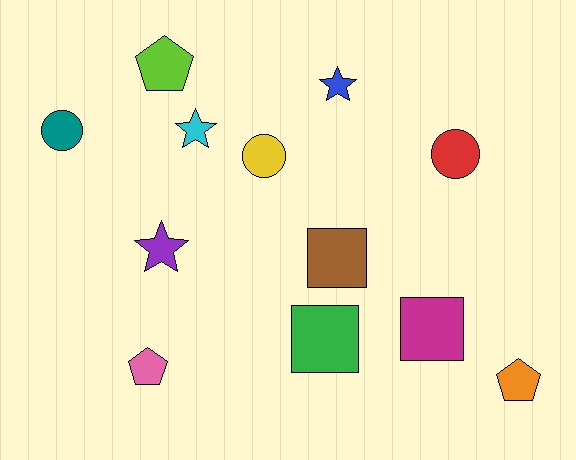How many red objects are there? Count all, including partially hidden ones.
There is 1 red object.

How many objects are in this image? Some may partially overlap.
There are 12 objects.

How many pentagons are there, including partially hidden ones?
There are 3 pentagons.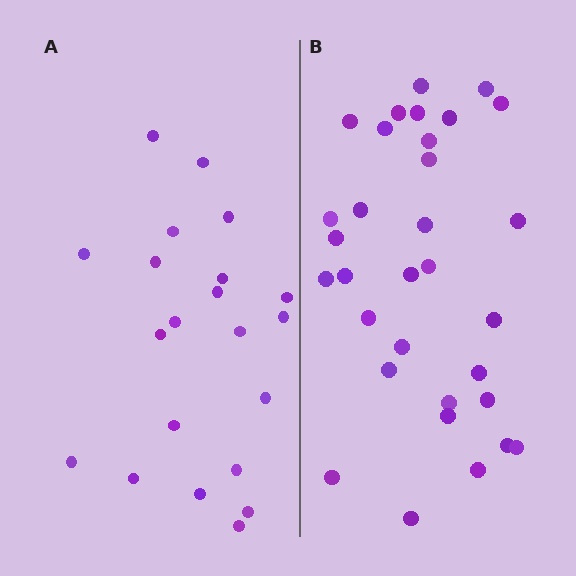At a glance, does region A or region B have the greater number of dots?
Region B (the right region) has more dots.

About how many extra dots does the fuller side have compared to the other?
Region B has roughly 12 or so more dots than region A.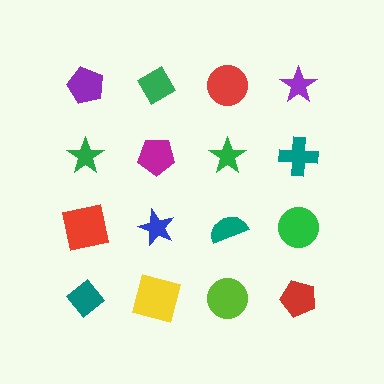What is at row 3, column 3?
A teal semicircle.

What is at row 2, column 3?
A green star.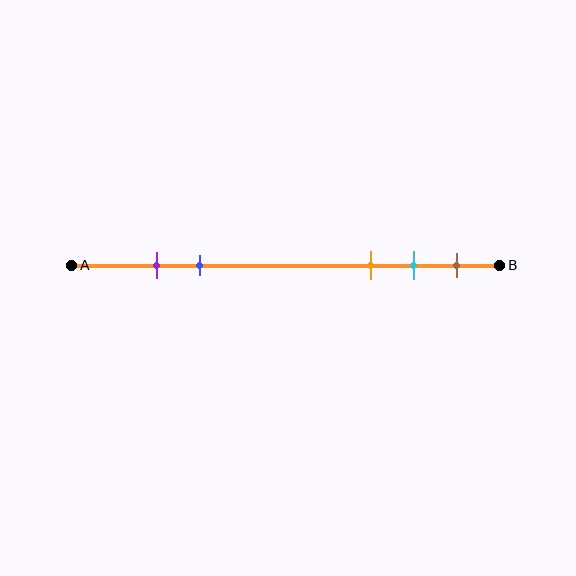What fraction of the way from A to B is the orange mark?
The orange mark is approximately 70% (0.7) of the way from A to B.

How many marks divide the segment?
There are 5 marks dividing the segment.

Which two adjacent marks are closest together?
The purple and blue marks are the closest adjacent pair.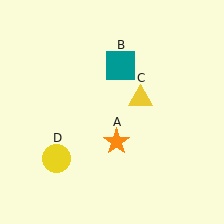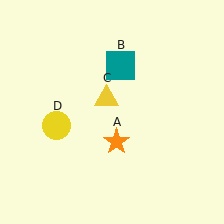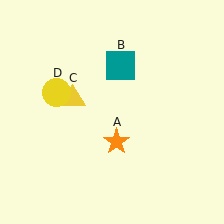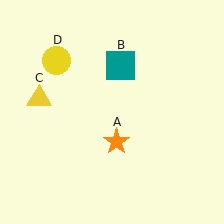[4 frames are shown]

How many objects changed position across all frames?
2 objects changed position: yellow triangle (object C), yellow circle (object D).